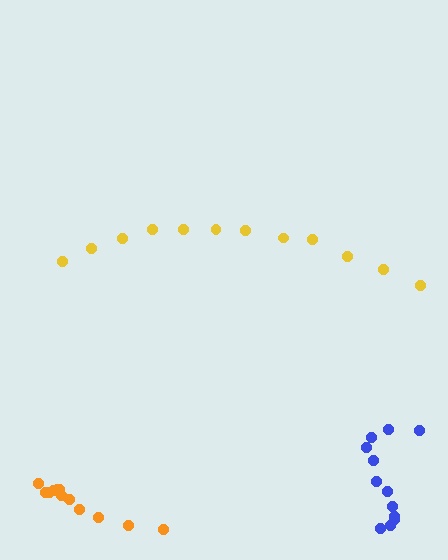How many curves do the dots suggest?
There are 3 distinct paths.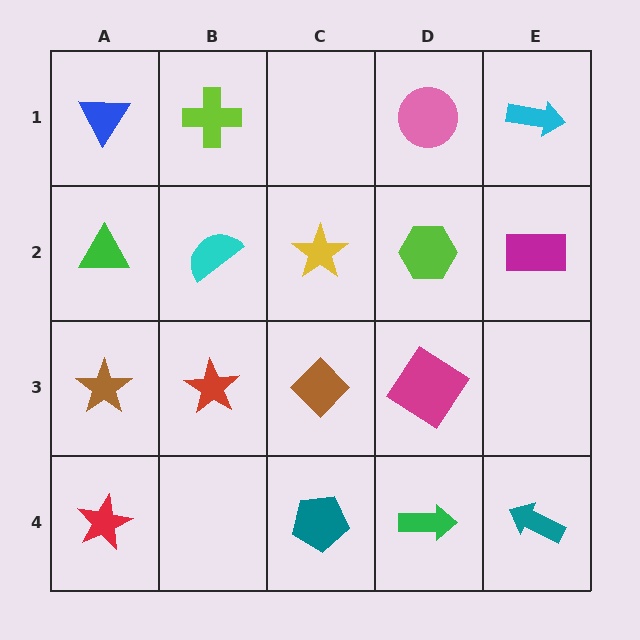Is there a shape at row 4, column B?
No, that cell is empty.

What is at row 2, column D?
A lime hexagon.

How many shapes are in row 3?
4 shapes.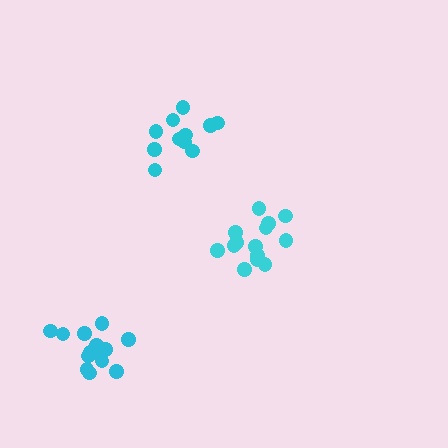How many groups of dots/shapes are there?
There are 3 groups.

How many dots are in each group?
Group 1: 12 dots, Group 2: 14 dots, Group 3: 14 dots (40 total).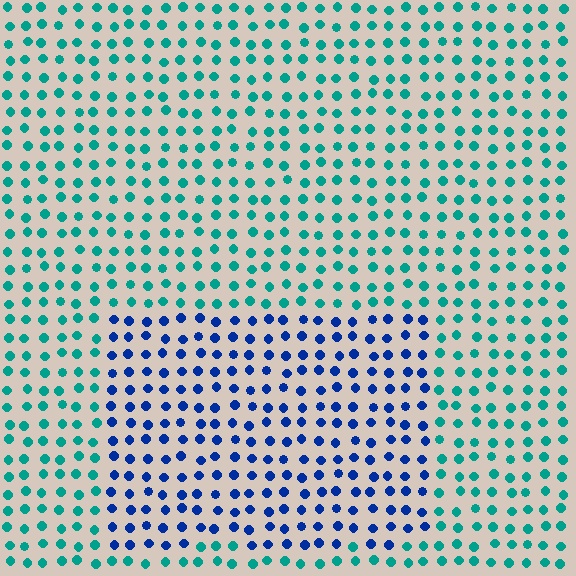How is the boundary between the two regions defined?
The boundary is defined purely by a slight shift in hue (about 50 degrees). Spacing, size, and orientation are identical on both sides.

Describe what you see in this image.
The image is filled with small teal elements in a uniform arrangement. A rectangle-shaped region is visible where the elements are tinted to a slightly different hue, forming a subtle color boundary.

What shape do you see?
I see a rectangle.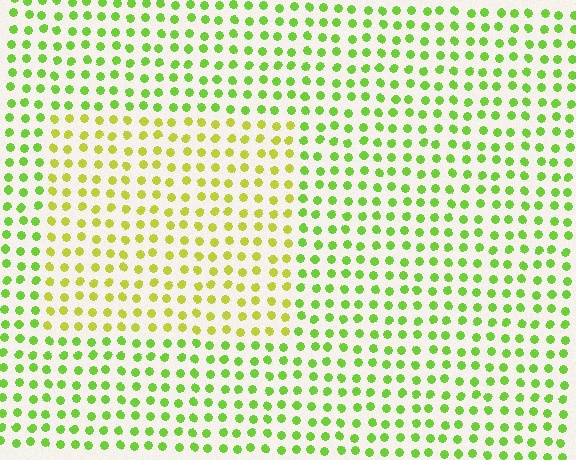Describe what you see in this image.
The image is filled with small lime elements in a uniform arrangement. A rectangle-shaped region is visible where the elements are tinted to a slightly different hue, forming a subtle color boundary.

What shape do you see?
I see a rectangle.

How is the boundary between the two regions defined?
The boundary is defined purely by a slight shift in hue (about 32 degrees). Spacing, size, and orientation are identical on both sides.